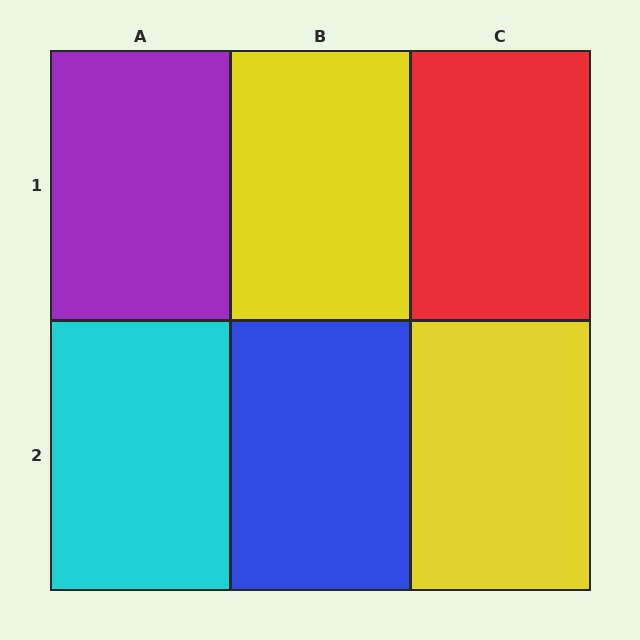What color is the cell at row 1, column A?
Purple.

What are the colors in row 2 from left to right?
Cyan, blue, yellow.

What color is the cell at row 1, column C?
Red.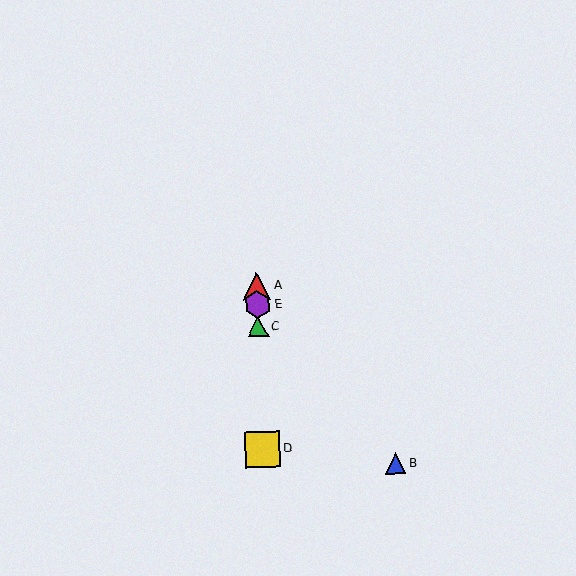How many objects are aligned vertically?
4 objects (A, C, D, E) are aligned vertically.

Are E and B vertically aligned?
No, E is at x≈258 and B is at x≈395.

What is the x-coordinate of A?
Object A is at x≈257.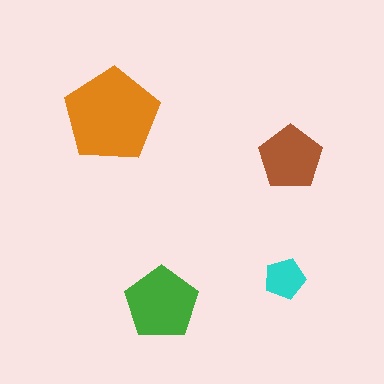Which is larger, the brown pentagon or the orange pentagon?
The orange one.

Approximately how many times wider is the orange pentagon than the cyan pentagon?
About 2.5 times wider.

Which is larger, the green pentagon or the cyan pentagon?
The green one.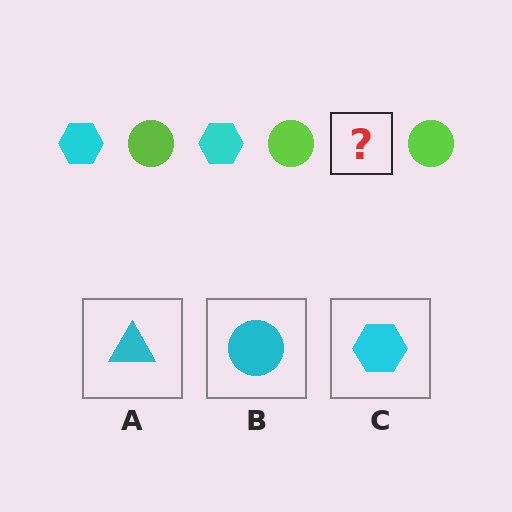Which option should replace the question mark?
Option C.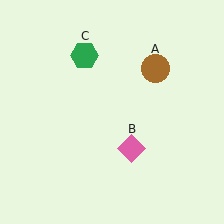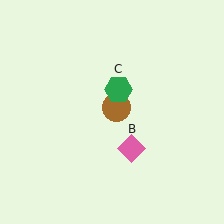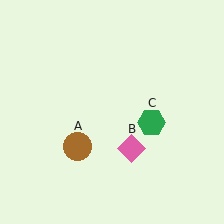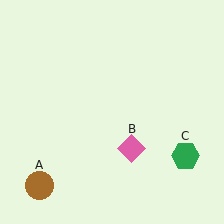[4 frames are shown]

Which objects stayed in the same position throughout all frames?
Pink diamond (object B) remained stationary.